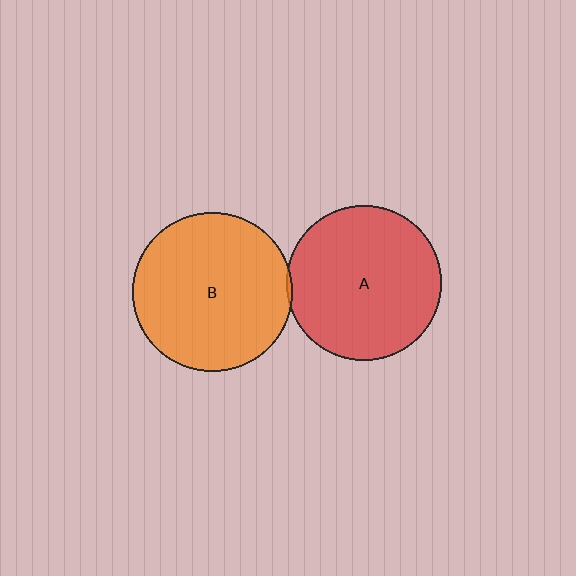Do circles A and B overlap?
Yes.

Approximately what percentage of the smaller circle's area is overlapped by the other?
Approximately 5%.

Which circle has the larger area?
Circle B (orange).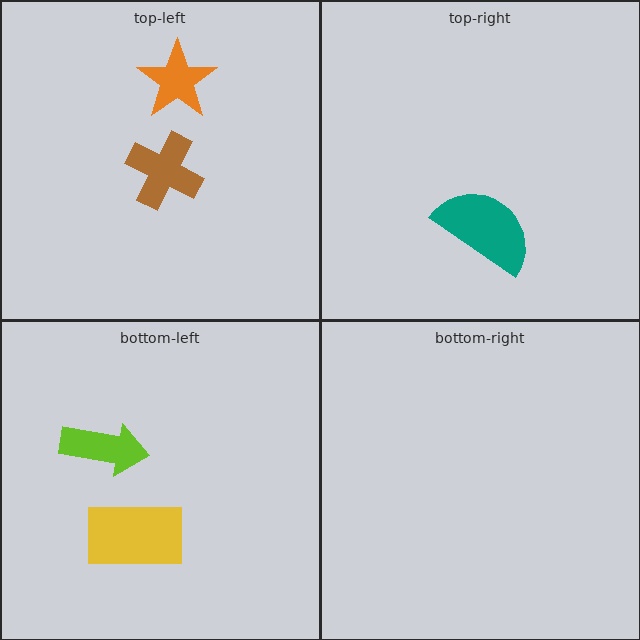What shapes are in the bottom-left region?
The yellow rectangle, the lime arrow.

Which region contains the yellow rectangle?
The bottom-left region.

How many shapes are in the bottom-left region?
2.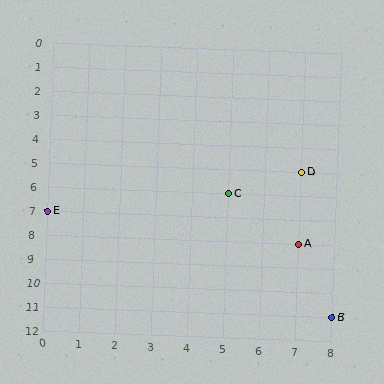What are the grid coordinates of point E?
Point E is at grid coordinates (0, 7).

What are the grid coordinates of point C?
Point C is at grid coordinates (5, 6).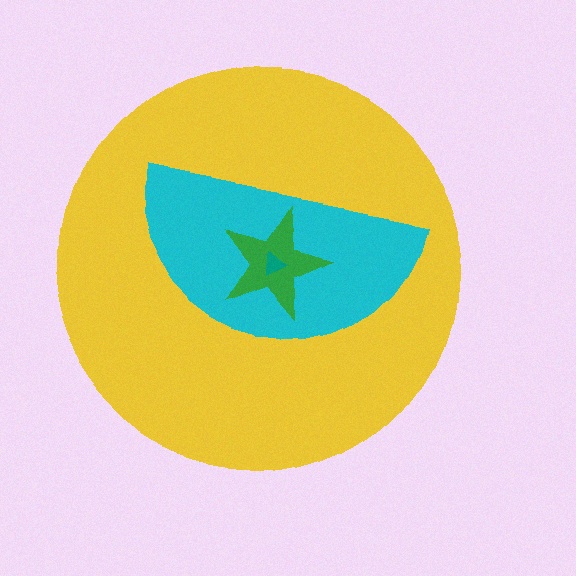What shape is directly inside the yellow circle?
The cyan semicircle.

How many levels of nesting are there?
4.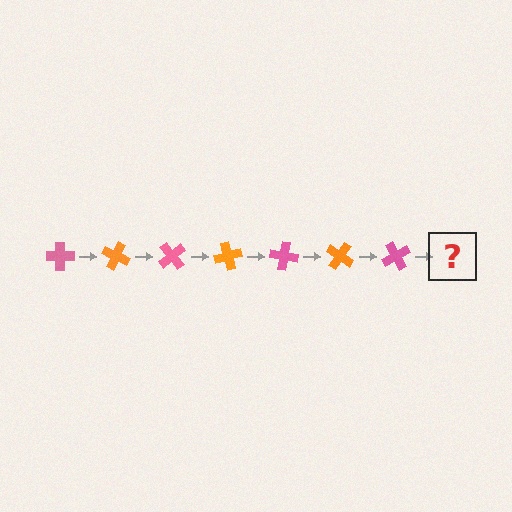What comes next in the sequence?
The next element should be an orange cross, rotated 175 degrees from the start.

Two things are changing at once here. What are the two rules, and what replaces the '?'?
The two rules are that it rotates 25 degrees each step and the color cycles through pink and orange. The '?' should be an orange cross, rotated 175 degrees from the start.